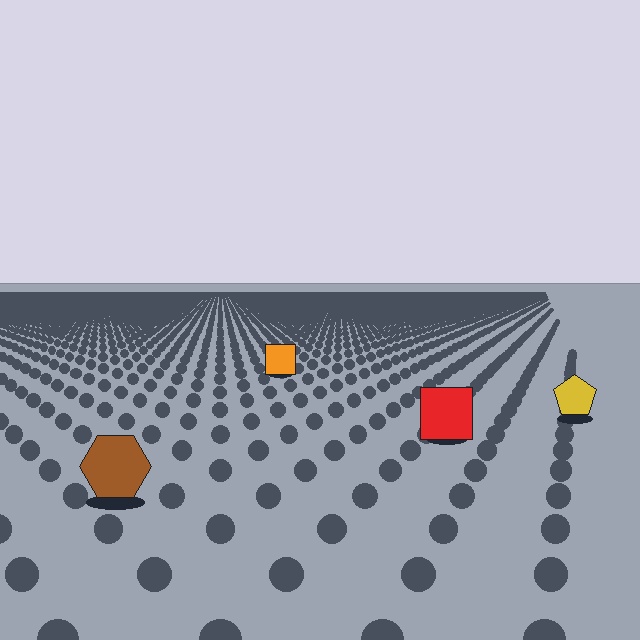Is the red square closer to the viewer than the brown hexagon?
No. The brown hexagon is closer — you can tell from the texture gradient: the ground texture is coarser near it.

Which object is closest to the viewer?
The brown hexagon is closest. The texture marks near it are larger and more spread out.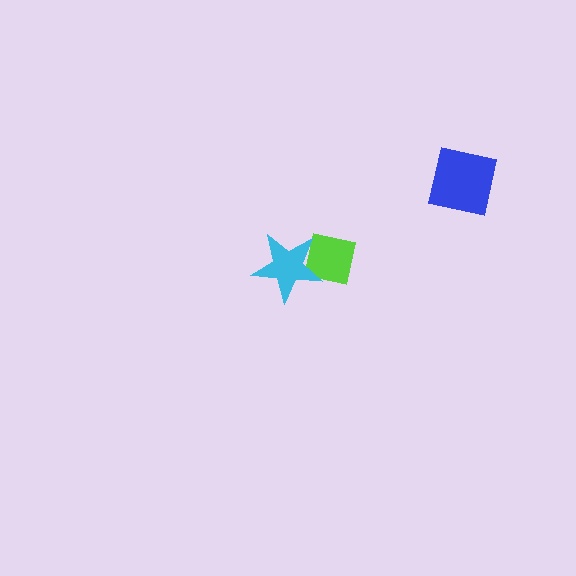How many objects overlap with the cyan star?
1 object overlaps with the cyan star.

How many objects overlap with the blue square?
0 objects overlap with the blue square.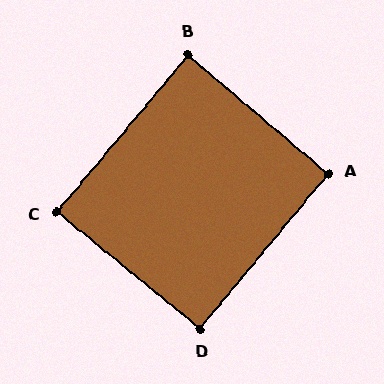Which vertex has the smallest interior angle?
C, at approximately 89 degrees.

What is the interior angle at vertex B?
Approximately 90 degrees (approximately right).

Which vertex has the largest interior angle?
A, at approximately 91 degrees.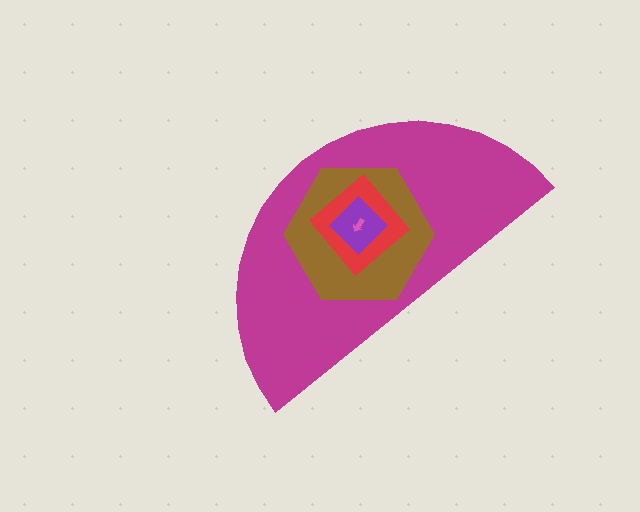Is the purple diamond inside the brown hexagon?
Yes.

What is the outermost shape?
The magenta semicircle.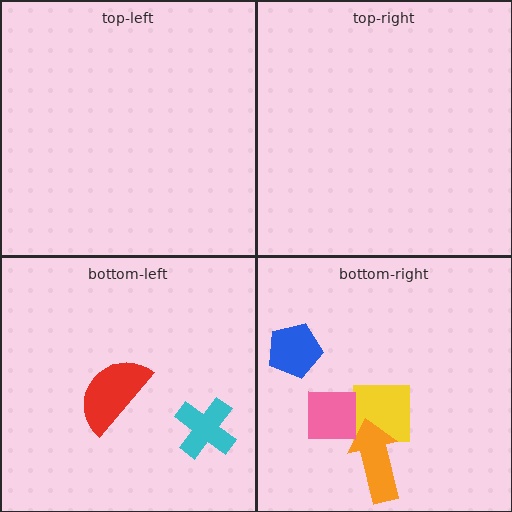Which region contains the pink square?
The bottom-right region.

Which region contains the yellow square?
The bottom-right region.